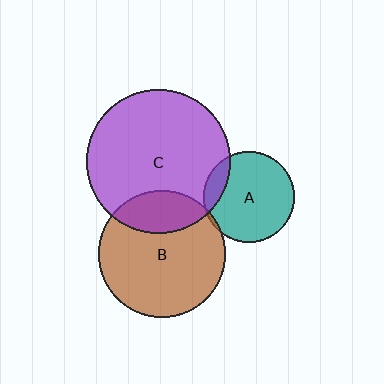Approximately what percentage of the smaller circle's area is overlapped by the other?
Approximately 15%.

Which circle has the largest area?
Circle C (purple).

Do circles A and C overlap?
Yes.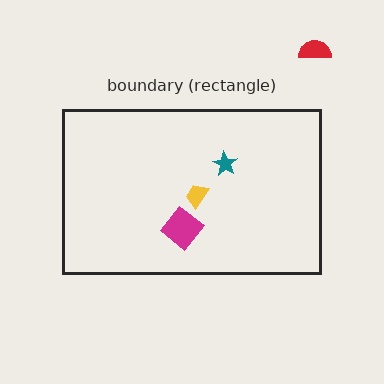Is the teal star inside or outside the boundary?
Inside.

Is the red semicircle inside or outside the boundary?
Outside.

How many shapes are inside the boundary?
3 inside, 1 outside.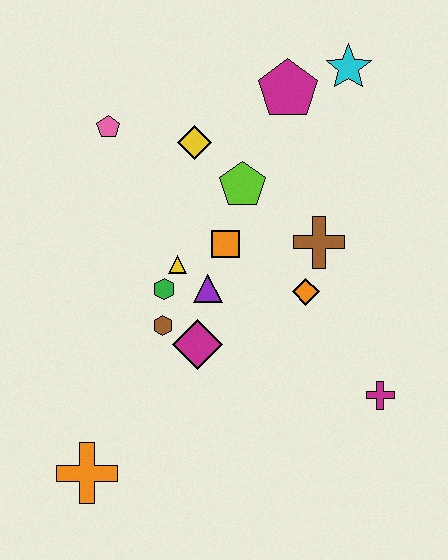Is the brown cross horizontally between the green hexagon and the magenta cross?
Yes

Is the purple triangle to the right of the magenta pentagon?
No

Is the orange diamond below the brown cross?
Yes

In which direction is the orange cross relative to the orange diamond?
The orange cross is to the left of the orange diamond.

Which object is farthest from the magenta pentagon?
The orange cross is farthest from the magenta pentagon.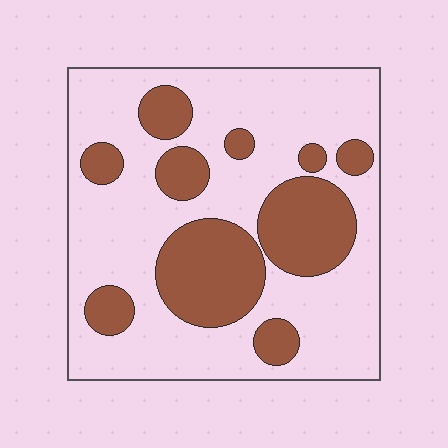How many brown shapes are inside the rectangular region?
10.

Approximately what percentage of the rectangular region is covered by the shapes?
Approximately 30%.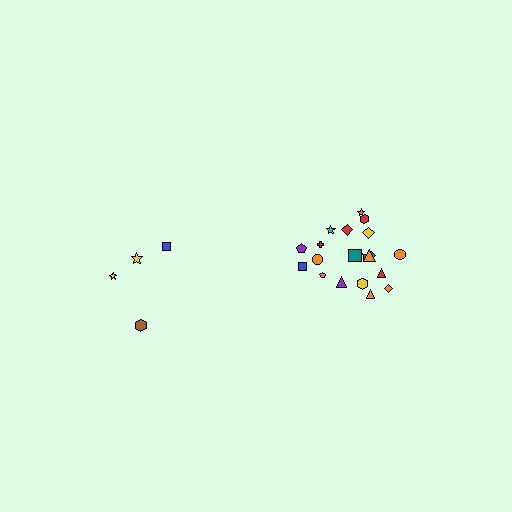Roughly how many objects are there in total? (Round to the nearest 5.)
Roughly 25 objects in total.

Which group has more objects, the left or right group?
The right group.